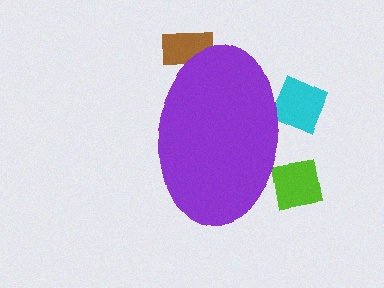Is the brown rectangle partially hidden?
Yes, the brown rectangle is partially hidden behind the purple ellipse.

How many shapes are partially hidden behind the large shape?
3 shapes are partially hidden.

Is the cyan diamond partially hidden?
Yes, the cyan diamond is partially hidden behind the purple ellipse.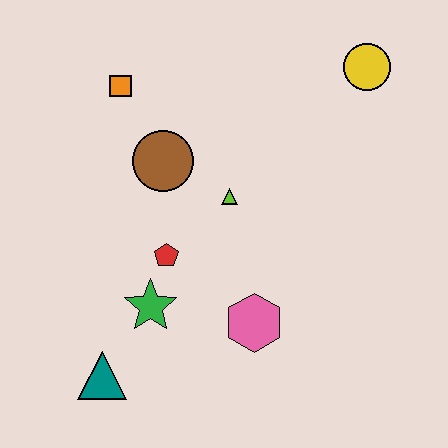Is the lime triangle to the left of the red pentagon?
No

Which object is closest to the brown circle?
The lime triangle is closest to the brown circle.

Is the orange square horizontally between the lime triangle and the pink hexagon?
No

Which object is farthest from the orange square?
The teal triangle is farthest from the orange square.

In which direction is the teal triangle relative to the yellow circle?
The teal triangle is below the yellow circle.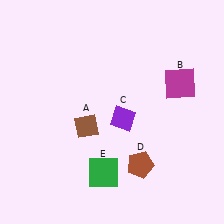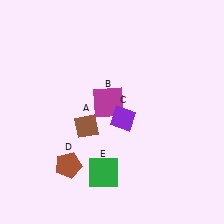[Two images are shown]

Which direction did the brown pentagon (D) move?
The brown pentagon (D) moved left.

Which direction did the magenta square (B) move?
The magenta square (B) moved left.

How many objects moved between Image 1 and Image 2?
2 objects moved between the two images.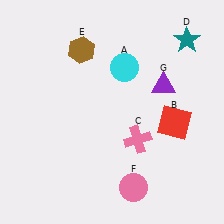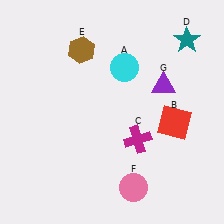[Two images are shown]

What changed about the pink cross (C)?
In Image 1, C is pink. In Image 2, it changed to magenta.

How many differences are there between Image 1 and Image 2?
There is 1 difference between the two images.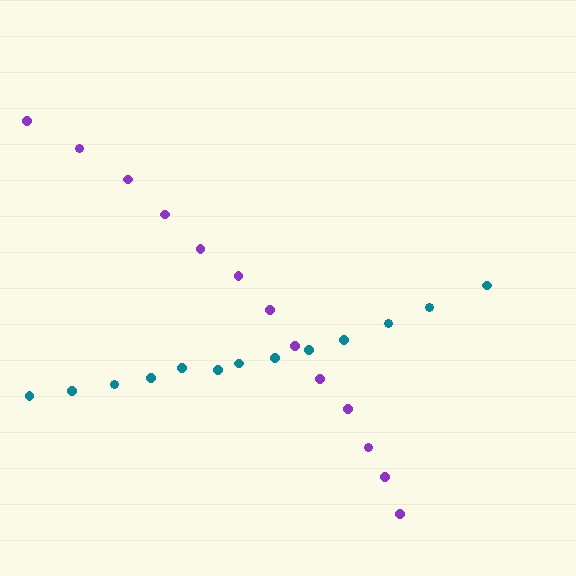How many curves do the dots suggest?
There are 2 distinct paths.